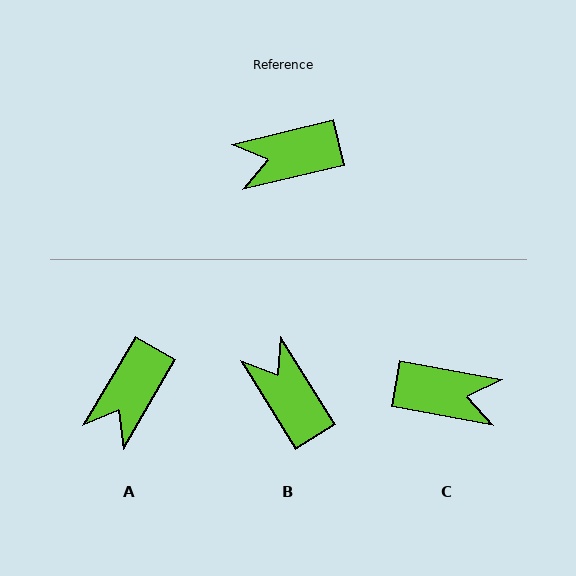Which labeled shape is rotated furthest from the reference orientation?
C, about 156 degrees away.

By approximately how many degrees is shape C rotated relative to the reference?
Approximately 156 degrees counter-clockwise.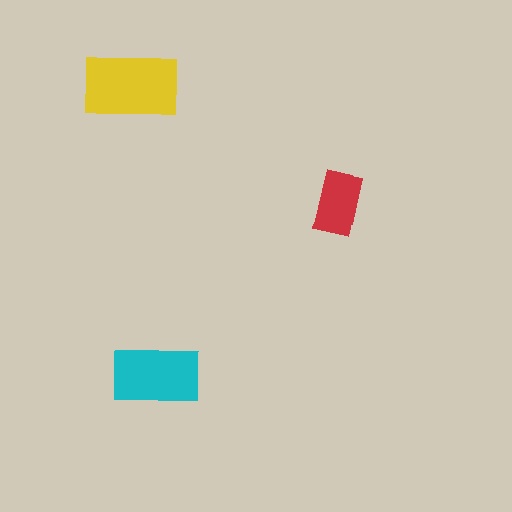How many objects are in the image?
There are 3 objects in the image.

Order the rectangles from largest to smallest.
the yellow one, the cyan one, the red one.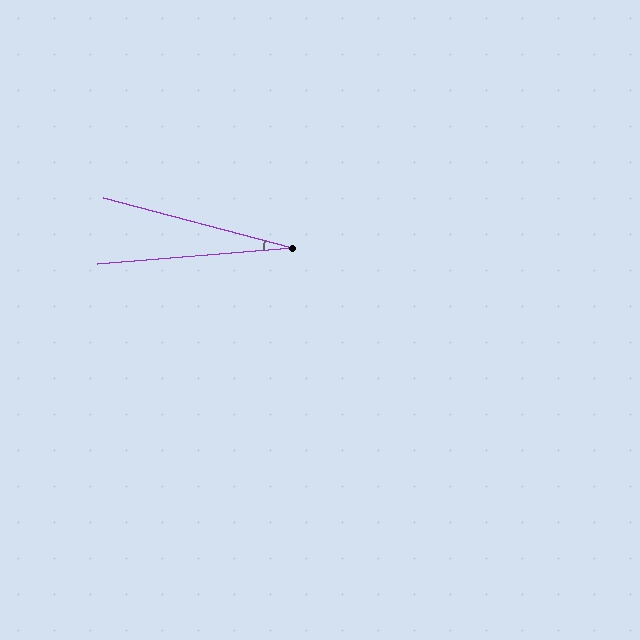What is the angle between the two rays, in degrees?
Approximately 20 degrees.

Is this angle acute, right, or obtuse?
It is acute.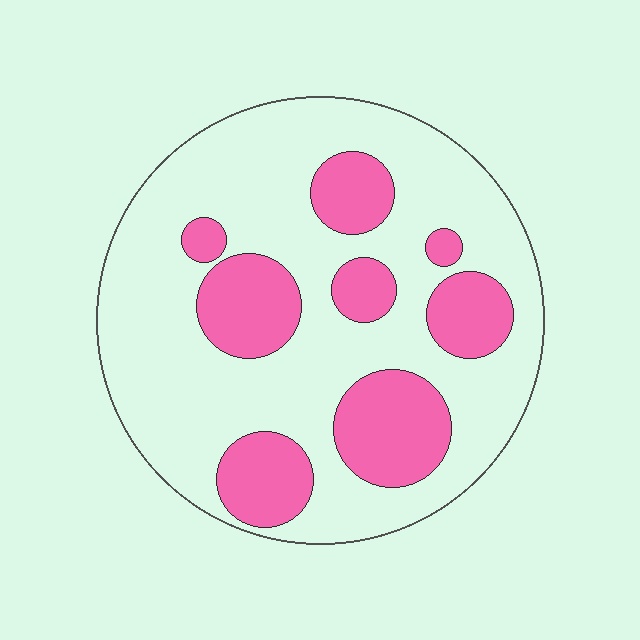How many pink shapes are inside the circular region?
8.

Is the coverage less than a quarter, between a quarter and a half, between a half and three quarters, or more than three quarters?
Between a quarter and a half.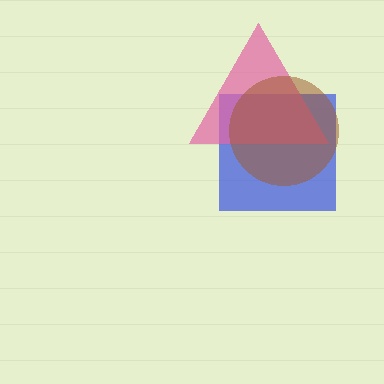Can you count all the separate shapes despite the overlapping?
Yes, there are 3 separate shapes.